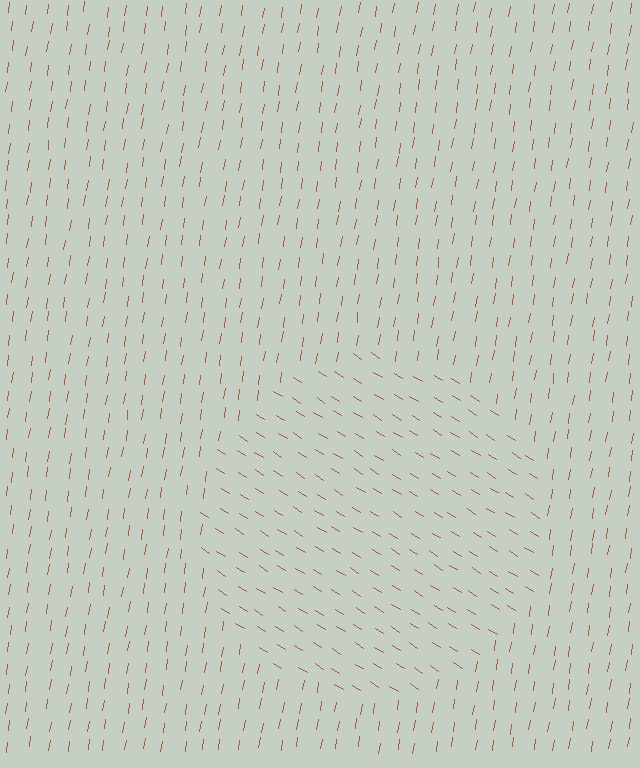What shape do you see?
I see a circle.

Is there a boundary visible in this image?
Yes, there is a texture boundary formed by a change in line orientation.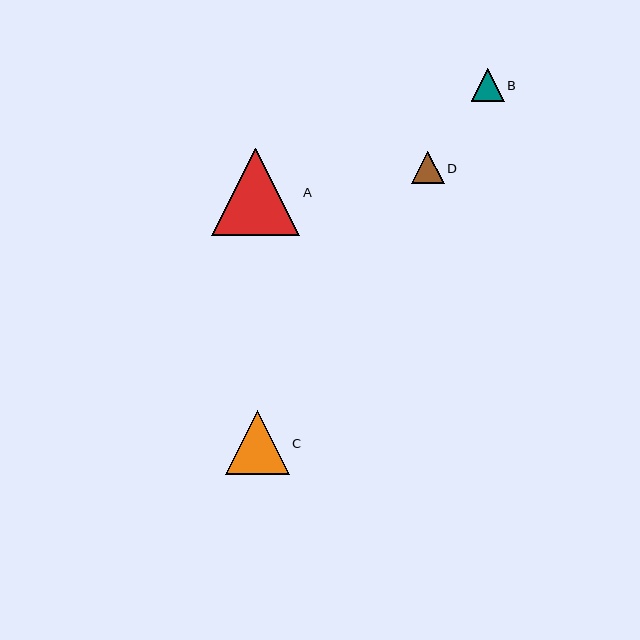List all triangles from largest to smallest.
From largest to smallest: A, C, B, D.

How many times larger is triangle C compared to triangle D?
Triangle C is approximately 2.0 times the size of triangle D.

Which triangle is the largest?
Triangle A is the largest with a size of approximately 88 pixels.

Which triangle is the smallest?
Triangle D is the smallest with a size of approximately 32 pixels.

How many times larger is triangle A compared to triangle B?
Triangle A is approximately 2.7 times the size of triangle B.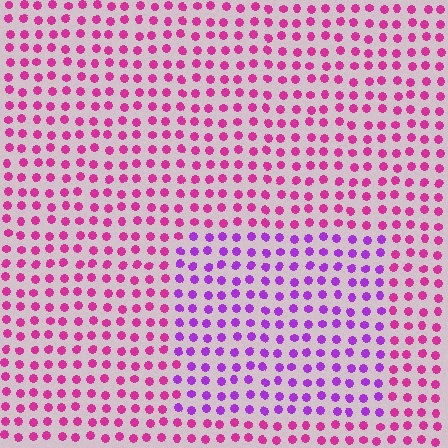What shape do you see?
I see a rectangle.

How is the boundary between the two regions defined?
The boundary is defined purely by a slight shift in hue (about 37 degrees). Spacing, size, and orientation are identical on both sides.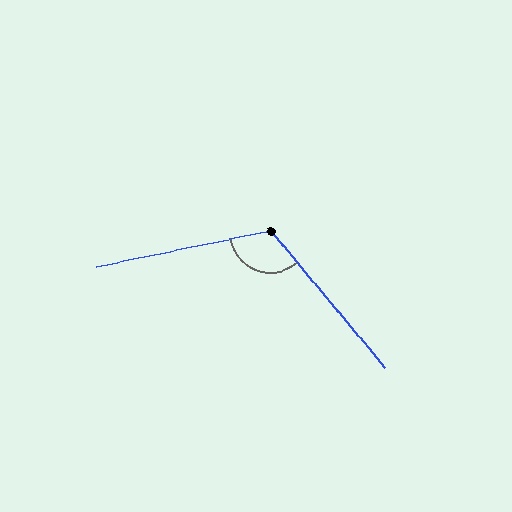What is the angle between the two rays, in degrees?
Approximately 118 degrees.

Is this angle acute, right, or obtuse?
It is obtuse.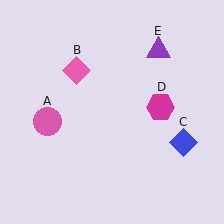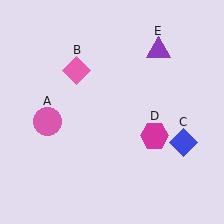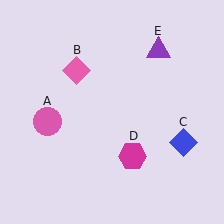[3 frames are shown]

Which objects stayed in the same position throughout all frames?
Pink circle (object A) and pink diamond (object B) and blue diamond (object C) and purple triangle (object E) remained stationary.